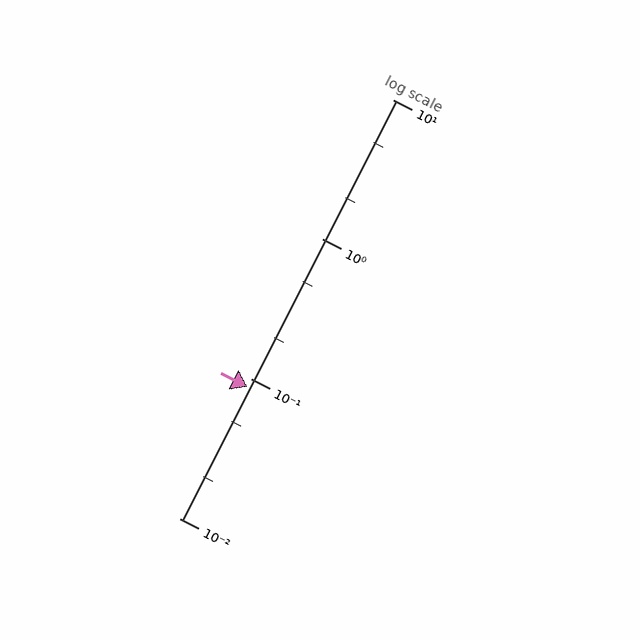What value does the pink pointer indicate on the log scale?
The pointer indicates approximately 0.088.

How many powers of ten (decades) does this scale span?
The scale spans 3 decades, from 0.01 to 10.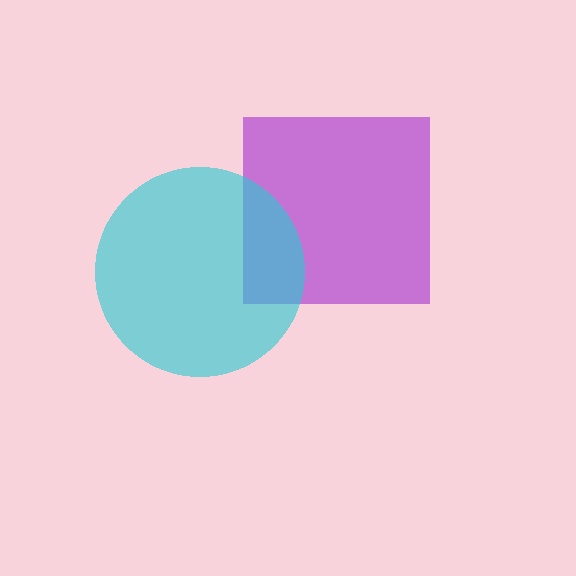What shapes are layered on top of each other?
The layered shapes are: a purple square, a cyan circle.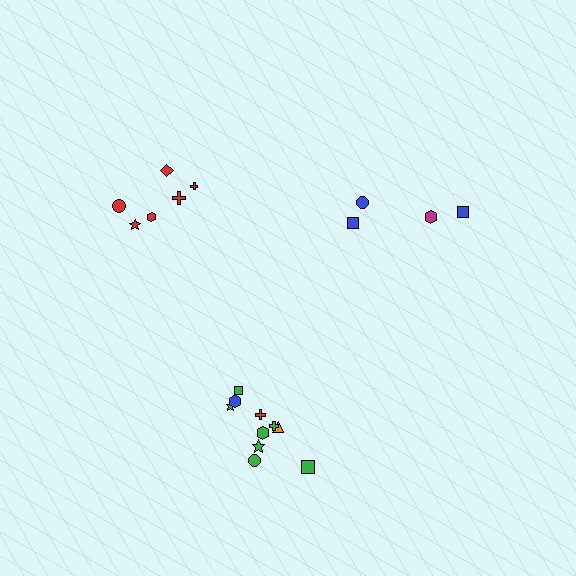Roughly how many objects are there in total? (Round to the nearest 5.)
Roughly 20 objects in total.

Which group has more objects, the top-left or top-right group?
The top-left group.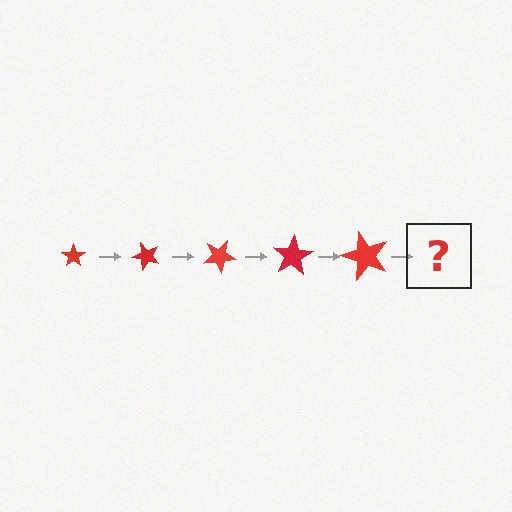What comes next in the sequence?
The next element should be a star, larger than the previous one and rotated 250 degrees from the start.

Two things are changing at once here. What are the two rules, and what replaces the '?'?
The two rules are that the star grows larger each step and it rotates 50 degrees each step. The '?' should be a star, larger than the previous one and rotated 250 degrees from the start.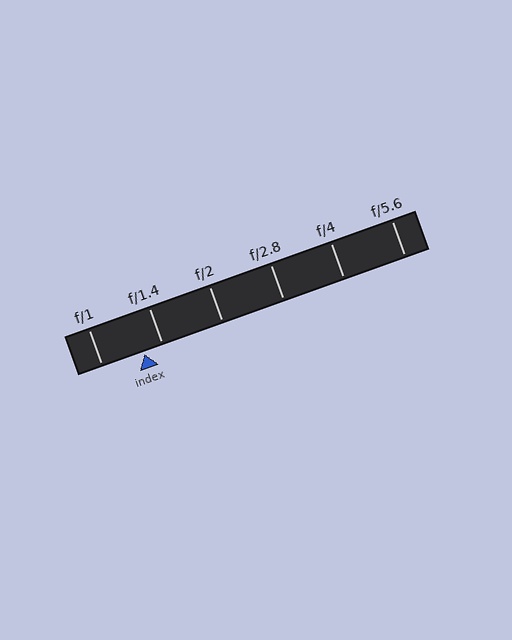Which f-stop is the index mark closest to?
The index mark is closest to f/1.4.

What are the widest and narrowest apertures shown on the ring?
The widest aperture shown is f/1 and the narrowest is f/5.6.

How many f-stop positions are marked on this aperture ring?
There are 6 f-stop positions marked.